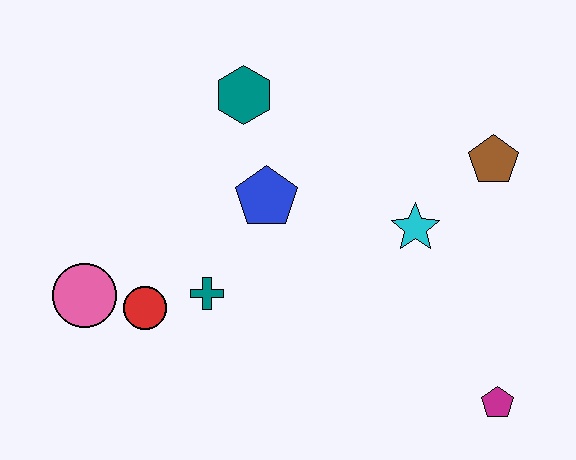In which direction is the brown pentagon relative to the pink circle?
The brown pentagon is to the right of the pink circle.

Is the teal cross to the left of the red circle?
No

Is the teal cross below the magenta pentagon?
No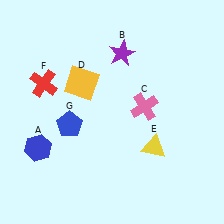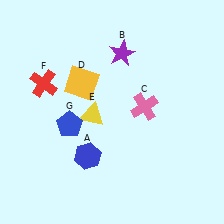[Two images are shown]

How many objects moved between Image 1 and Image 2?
2 objects moved between the two images.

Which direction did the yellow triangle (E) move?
The yellow triangle (E) moved left.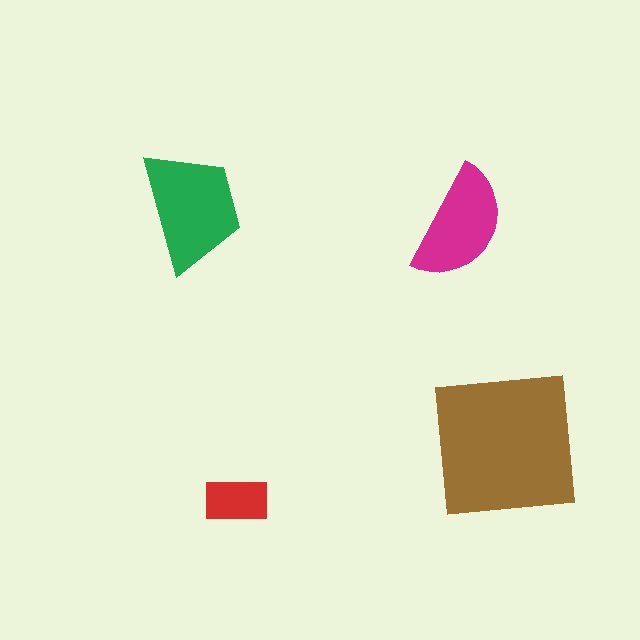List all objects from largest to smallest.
The brown square, the green trapezoid, the magenta semicircle, the red rectangle.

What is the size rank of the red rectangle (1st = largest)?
4th.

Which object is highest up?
The green trapezoid is topmost.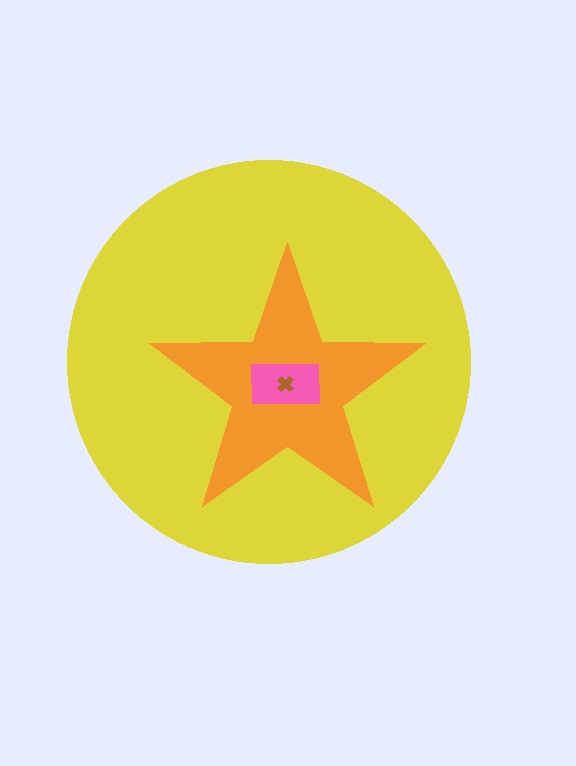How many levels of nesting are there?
4.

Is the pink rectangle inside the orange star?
Yes.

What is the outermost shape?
The yellow circle.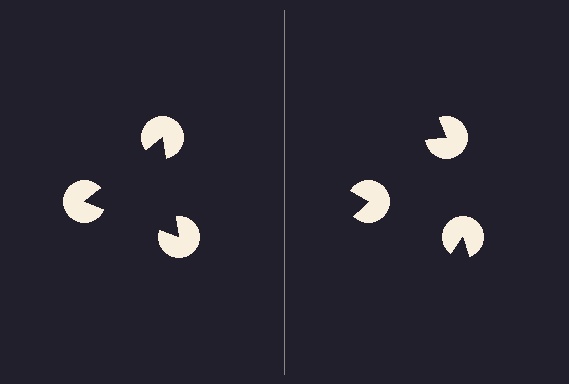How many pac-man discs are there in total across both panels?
6 — 3 on each side.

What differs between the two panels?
The pac-man discs are positioned identically on both sides; only the wedge orientations differ. On the left they align to a triangle; on the right they are misaligned.